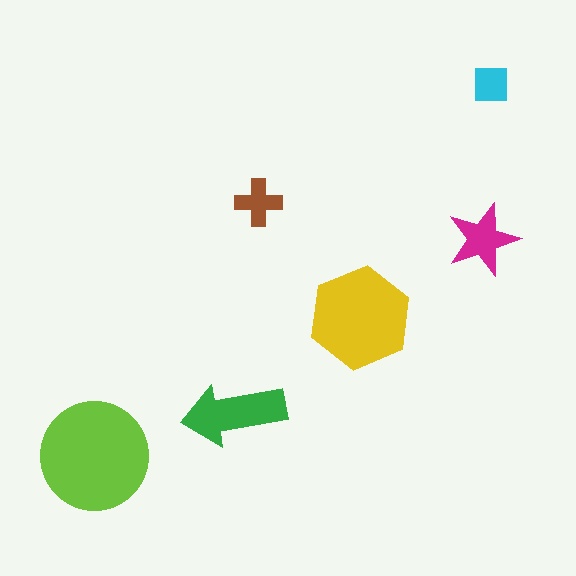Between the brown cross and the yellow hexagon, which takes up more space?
The yellow hexagon.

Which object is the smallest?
The cyan square.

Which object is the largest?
The lime circle.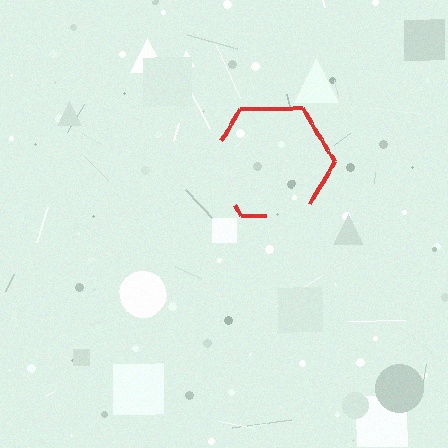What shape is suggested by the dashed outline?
The dashed outline suggests a hexagon.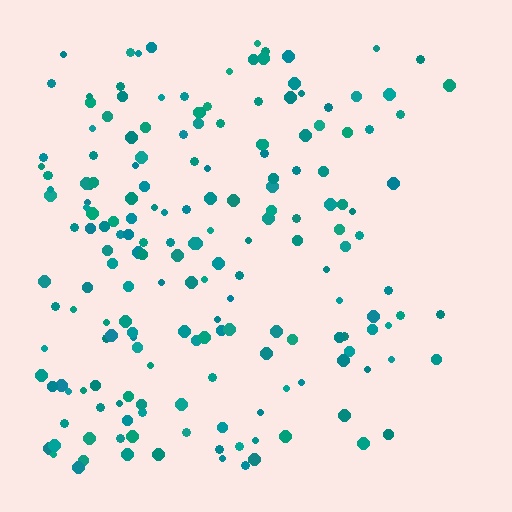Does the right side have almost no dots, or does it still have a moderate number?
Still a moderate number, just noticeably fewer than the left.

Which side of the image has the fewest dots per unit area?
The right.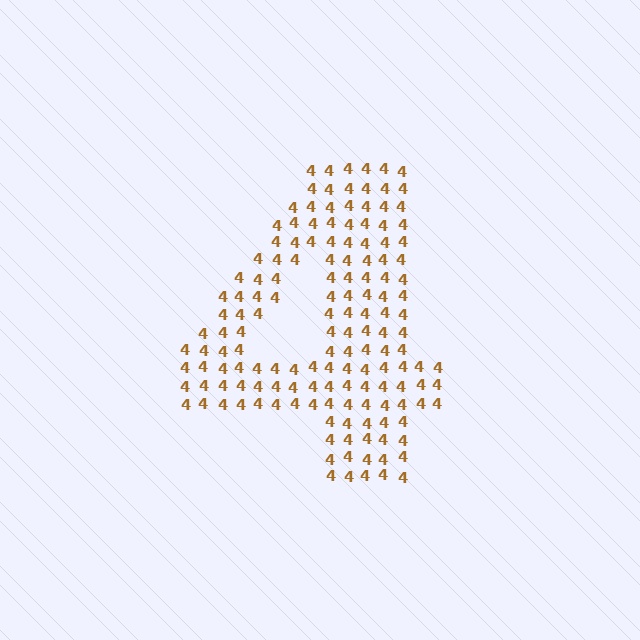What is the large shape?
The large shape is the digit 4.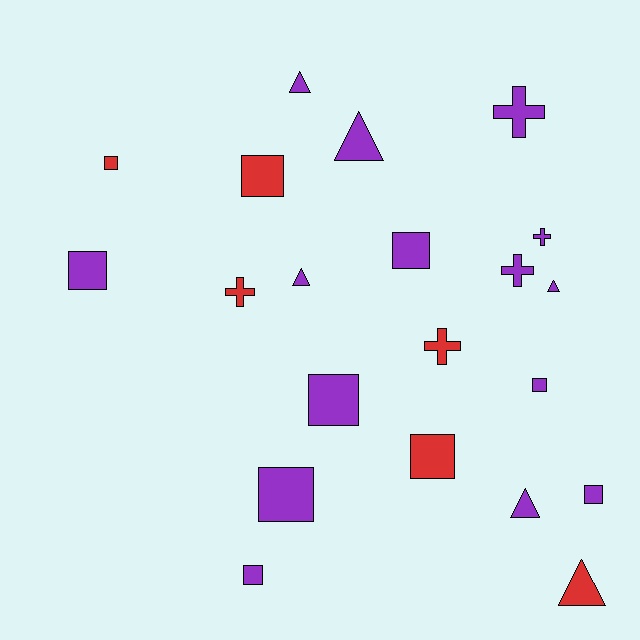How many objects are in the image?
There are 21 objects.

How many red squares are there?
There are 3 red squares.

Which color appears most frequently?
Purple, with 15 objects.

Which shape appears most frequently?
Square, with 10 objects.